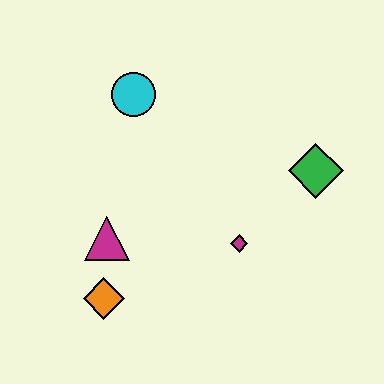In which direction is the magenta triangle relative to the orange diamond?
The magenta triangle is above the orange diamond.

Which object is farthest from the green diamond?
The orange diamond is farthest from the green diamond.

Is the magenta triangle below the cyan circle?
Yes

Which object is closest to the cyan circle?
The magenta triangle is closest to the cyan circle.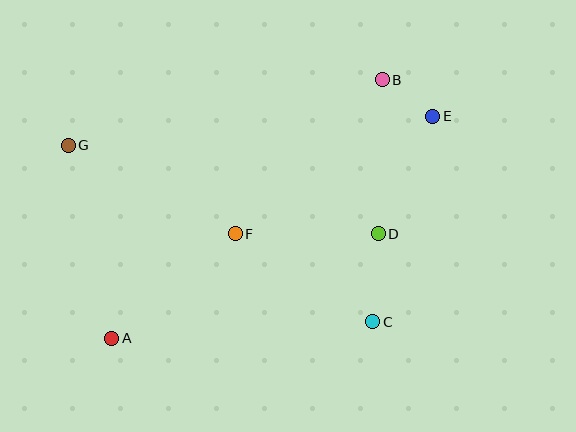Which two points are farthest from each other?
Points A and E are farthest from each other.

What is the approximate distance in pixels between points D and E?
The distance between D and E is approximately 130 pixels.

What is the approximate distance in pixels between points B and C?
The distance between B and C is approximately 242 pixels.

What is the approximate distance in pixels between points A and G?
The distance between A and G is approximately 198 pixels.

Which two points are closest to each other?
Points B and E are closest to each other.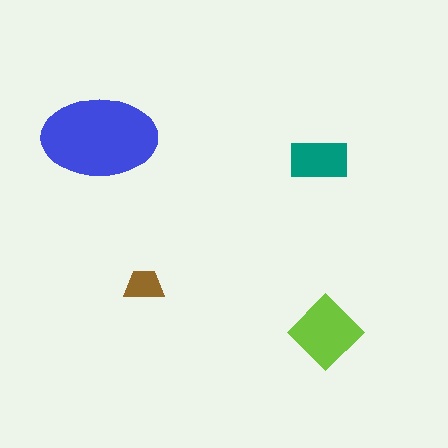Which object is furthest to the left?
The blue ellipse is leftmost.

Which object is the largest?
The blue ellipse.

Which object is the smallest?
The brown trapezoid.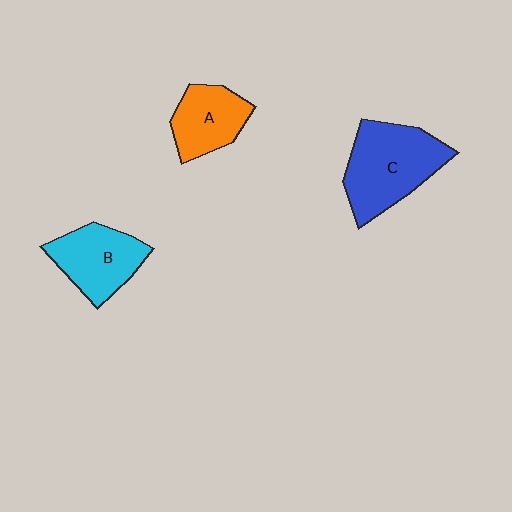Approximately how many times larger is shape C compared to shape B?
Approximately 1.4 times.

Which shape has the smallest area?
Shape A (orange).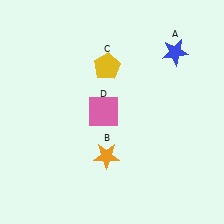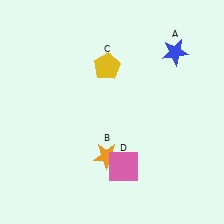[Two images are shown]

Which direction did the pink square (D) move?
The pink square (D) moved down.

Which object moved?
The pink square (D) moved down.